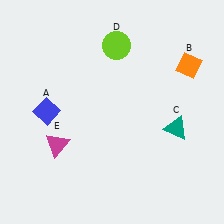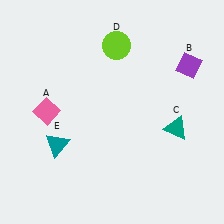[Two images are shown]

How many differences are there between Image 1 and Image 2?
There are 3 differences between the two images.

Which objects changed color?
A changed from blue to pink. B changed from orange to purple. E changed from magenta to teal.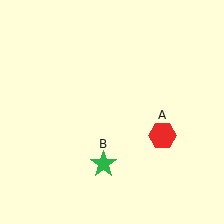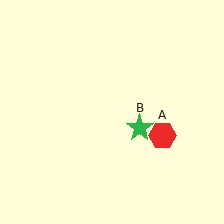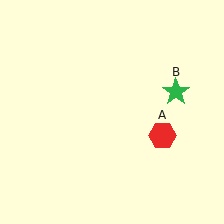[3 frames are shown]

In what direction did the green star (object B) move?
The green star (object B) moved up and to the right.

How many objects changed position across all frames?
1 object changed position: green star (object B).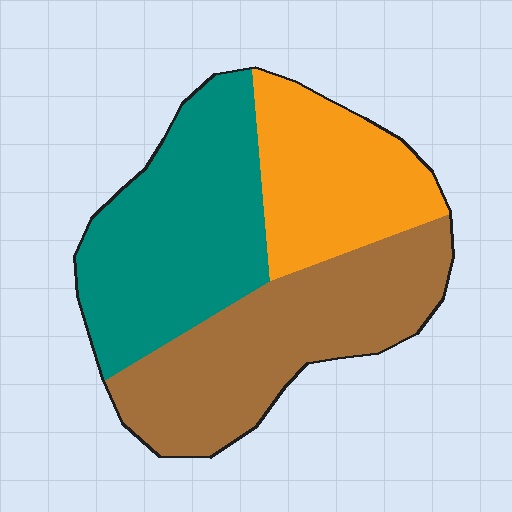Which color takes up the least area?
Orange, at roughly 25%.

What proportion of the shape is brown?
Brown takes up about three eighths (3/8) of the shape.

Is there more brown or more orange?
Brown.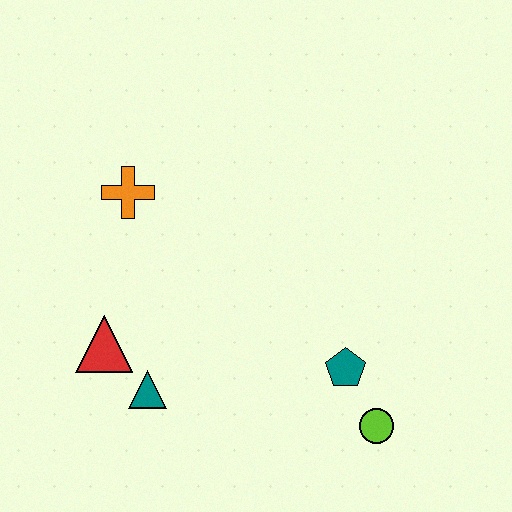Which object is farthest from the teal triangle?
The lime circle is farthest from the teal triangle.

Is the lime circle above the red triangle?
No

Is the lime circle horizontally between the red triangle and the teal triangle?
No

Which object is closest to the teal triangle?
The red triangle is closest to the teal triangle.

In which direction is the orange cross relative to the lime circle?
The orange cross is to the left of the lime circle.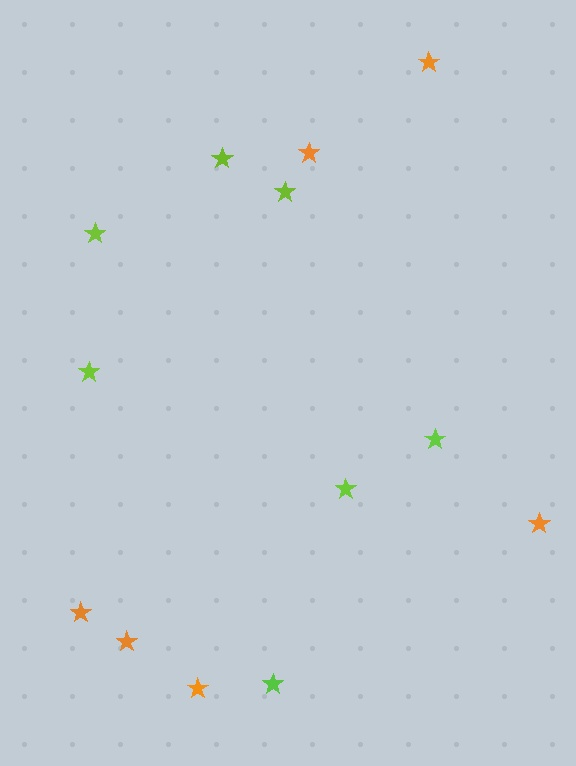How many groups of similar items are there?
There are 2 groups: one group of lime stars (7) and one group of orange stars (6).